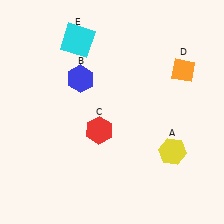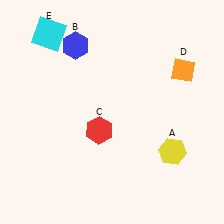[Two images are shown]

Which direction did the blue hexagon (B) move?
The blue hexagon (B) moved up.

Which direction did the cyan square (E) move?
The cyan square (E) moved left.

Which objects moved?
The objects that moved are: the blue hexagon (B), the cyan square (E).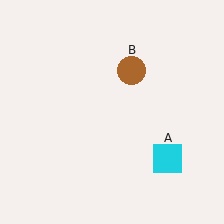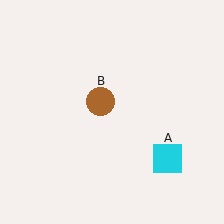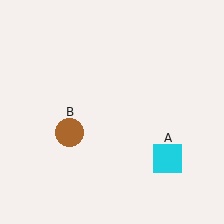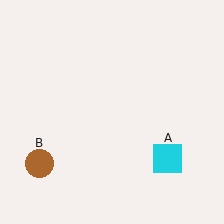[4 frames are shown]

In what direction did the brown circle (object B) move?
The brown circle (object B) moved down and to the left.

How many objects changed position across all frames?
1 object changed position: brown circle (object B).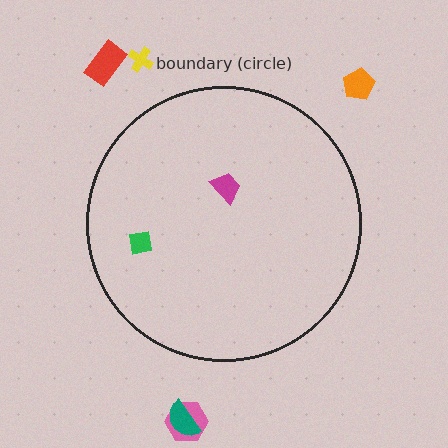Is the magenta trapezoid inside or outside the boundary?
Inside.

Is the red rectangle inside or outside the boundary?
Outside.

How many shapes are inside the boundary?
2 inside, 5 outside.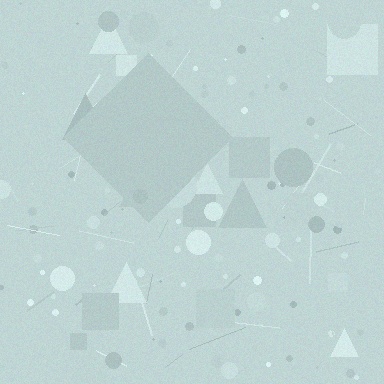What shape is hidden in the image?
A diamond is hidden in the image.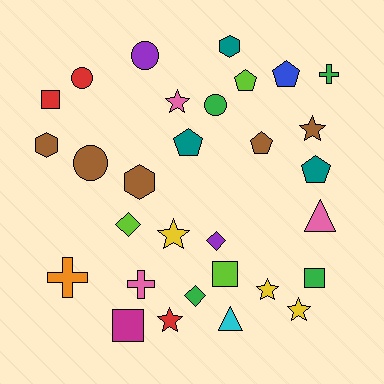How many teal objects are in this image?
There are 3 teal objects.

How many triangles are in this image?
There are 2 triangles.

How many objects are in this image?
There are 30 objects.